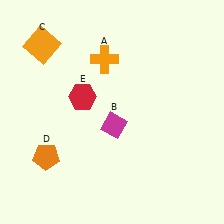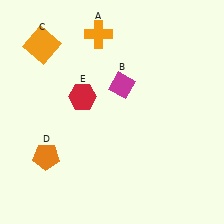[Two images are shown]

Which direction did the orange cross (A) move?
The orange cross (A) moved up.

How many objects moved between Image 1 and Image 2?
2 objects moved between the two images.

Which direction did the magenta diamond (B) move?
The magenta diamond (B) moved up.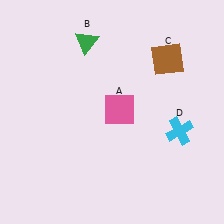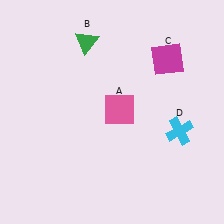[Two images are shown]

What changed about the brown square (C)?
In Image 1, C is brown. In Image 2, it changed to magenta.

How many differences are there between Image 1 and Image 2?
There is 1 difference between the two images.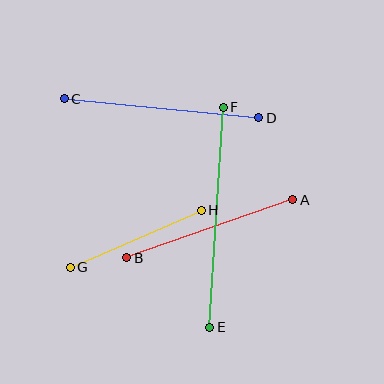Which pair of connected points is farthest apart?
Points E and F are farthest apart.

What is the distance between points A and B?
The distance is approximately 176 pixels.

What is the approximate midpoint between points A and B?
The midpoint is at approximately (210, 229) pixels.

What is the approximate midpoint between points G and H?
The midpoint is at approximately (136, 239) pixels.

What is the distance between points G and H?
The distance is approximately 143 pixels.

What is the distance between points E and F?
The distance is approximately 221 pixels.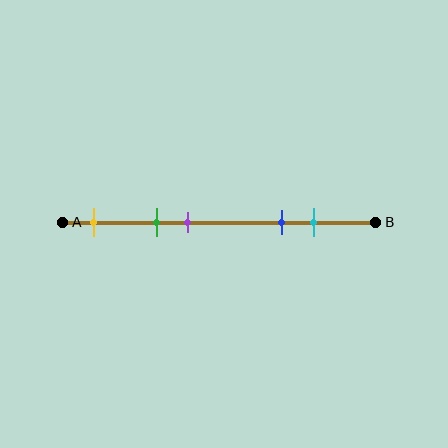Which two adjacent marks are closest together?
The green and purple marks are the closest adjacent pair.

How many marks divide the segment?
There are 5 marks dividing the segment.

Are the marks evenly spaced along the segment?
No, the marks are not evenly spaced.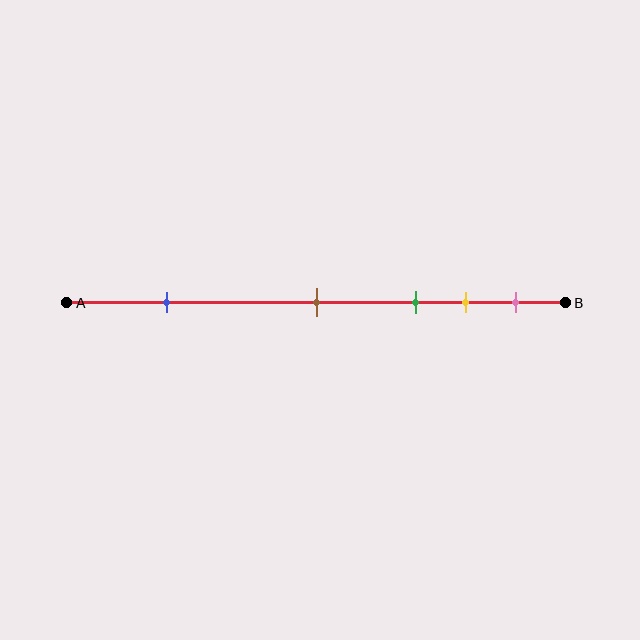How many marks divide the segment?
There are 5 marks dividing the segment.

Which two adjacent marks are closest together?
The yellow and pink marks are the closest adjacent pair.